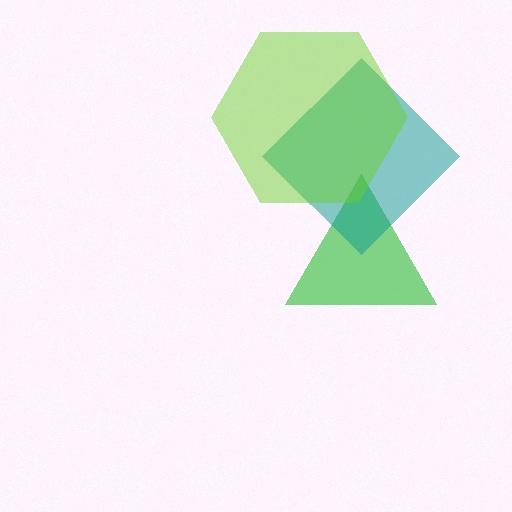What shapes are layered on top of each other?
The layered shapes are: a green triangle, a teal diamond, a lime hexagon.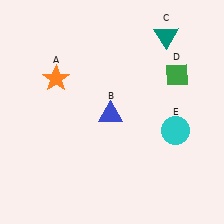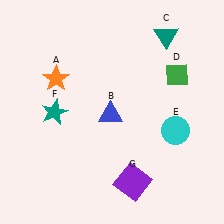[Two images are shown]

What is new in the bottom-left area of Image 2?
A teal star (F) was added in the bottom-left area of Image 2.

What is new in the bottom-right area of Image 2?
A purple square (G) was added in the bottom-right area of Image 2.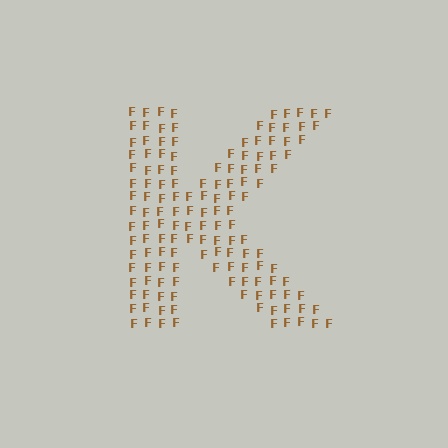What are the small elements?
The small elements are letter F's.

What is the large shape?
The large shape is the letter K.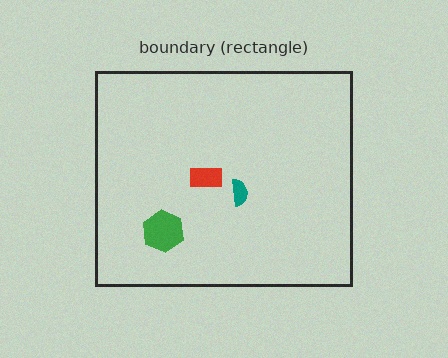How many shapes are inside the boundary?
3 inside, 0 outside.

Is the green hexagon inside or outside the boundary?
Inside.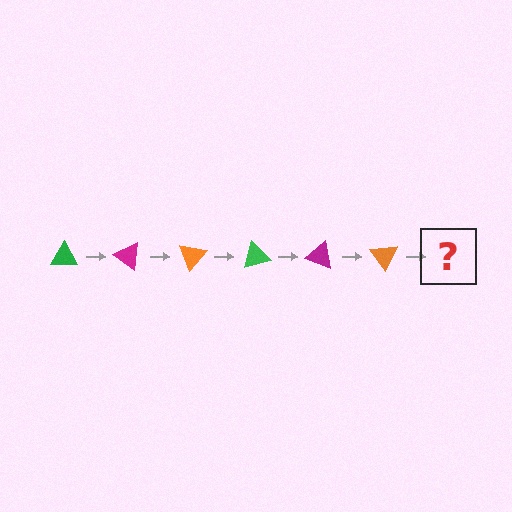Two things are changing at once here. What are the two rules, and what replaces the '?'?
The two rules are that it rotates 35 degrees each step and the color cycles through green, magenta, and orange. The '?' should be a green triangle, rotated 210 degrees from the start.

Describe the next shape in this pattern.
It should be a green triangle, rotated 210 degrees from the start.